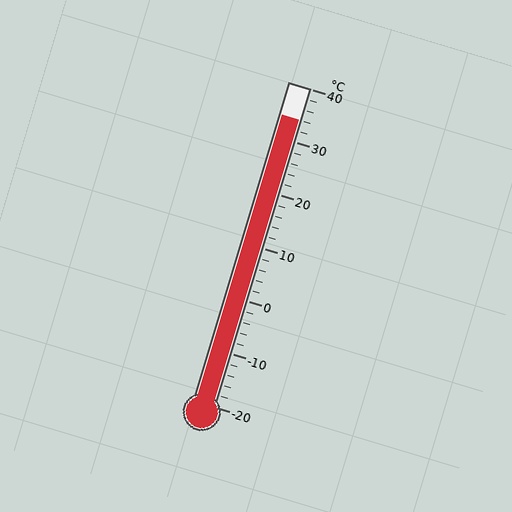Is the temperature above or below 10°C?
The temperature is above 10°C.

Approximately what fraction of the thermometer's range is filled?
The thermometer is filled to approximately 90% of its range.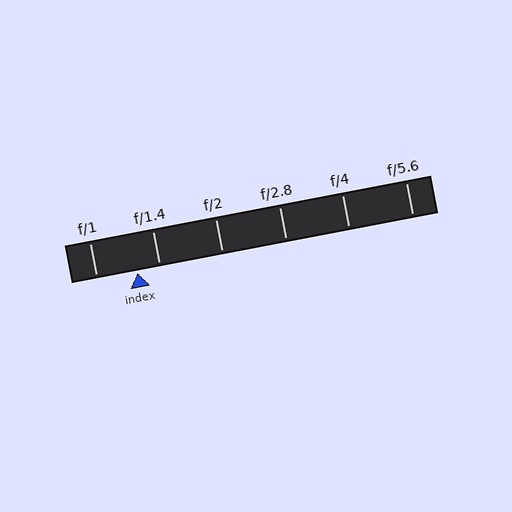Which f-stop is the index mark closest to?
The index mark is closest to f/1.4.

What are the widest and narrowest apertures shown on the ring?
The widest aperture shown is f/1 and the narrowest is f/5.6.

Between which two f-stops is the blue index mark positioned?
The index mark is between f/1 and f/1.4.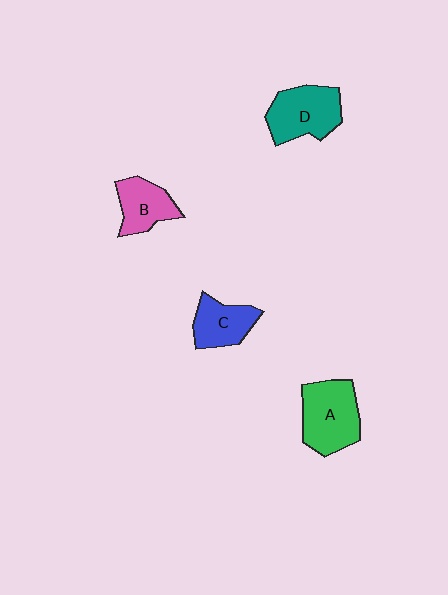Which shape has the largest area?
Shape A (green).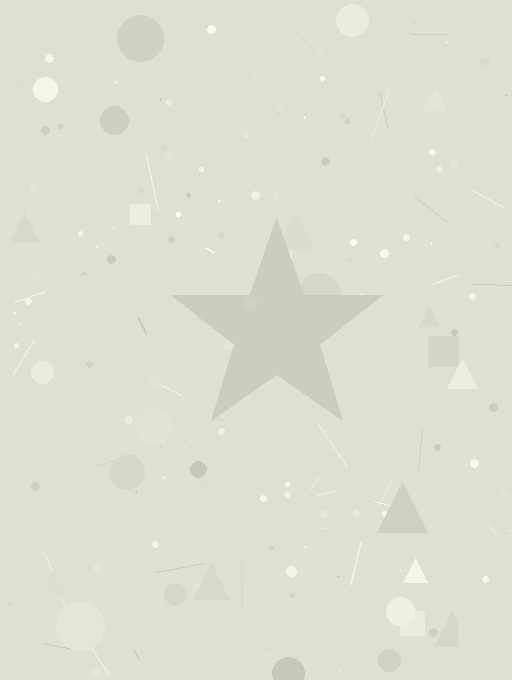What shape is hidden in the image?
A star is hidden in the image.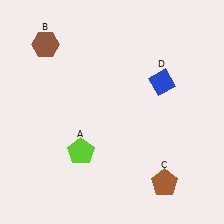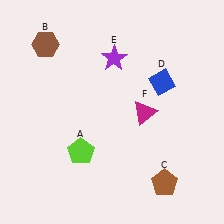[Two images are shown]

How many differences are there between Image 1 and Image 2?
There are 2 differences between the two images.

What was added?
A purple star (E), a magenta triangle (F) were added in Image 2.